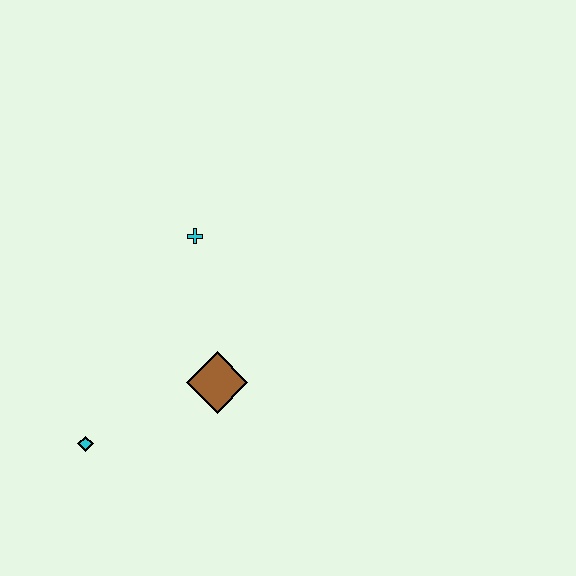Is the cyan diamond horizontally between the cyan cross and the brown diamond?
No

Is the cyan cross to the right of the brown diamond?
No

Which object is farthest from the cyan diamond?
The cyan cross is farthest from the cyan diamond.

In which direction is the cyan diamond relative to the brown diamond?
The cyan diamond is to the left of the brown diamond.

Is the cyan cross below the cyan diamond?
No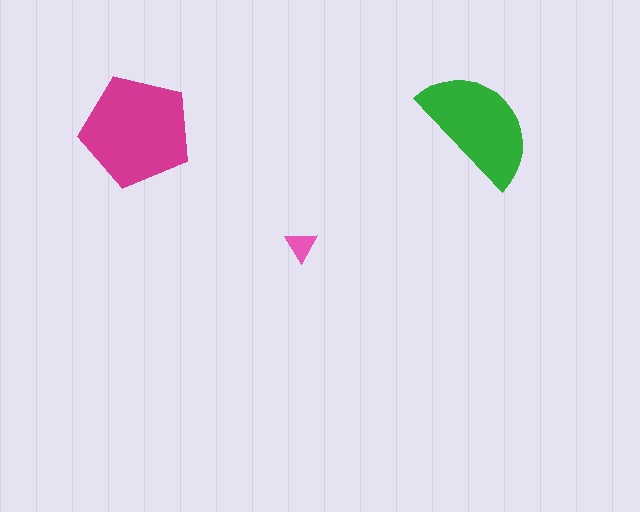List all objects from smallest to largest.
The pink triangle, the green semicircle, the magenta pentagon.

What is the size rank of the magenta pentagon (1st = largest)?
1st.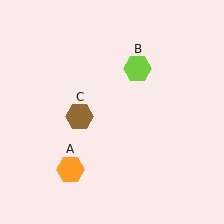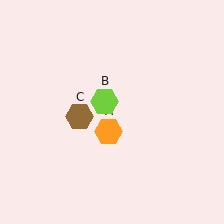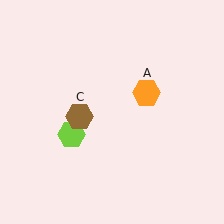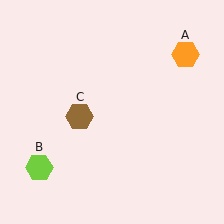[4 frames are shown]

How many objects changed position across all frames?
2 objects changed position: orange hexagon (object A), lime hexagon (object B).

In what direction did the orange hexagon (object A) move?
The orange hexagon (object A) moved up and to the right.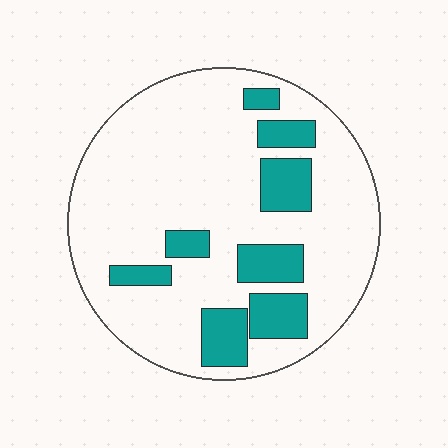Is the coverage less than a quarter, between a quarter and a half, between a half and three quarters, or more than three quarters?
Less than a quarter.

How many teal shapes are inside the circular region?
8.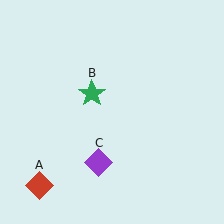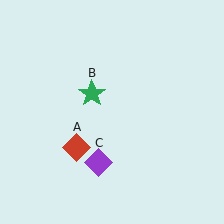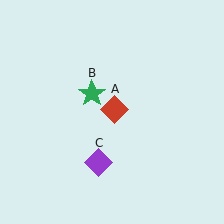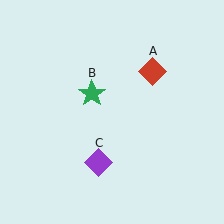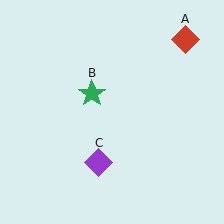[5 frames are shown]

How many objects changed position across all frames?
1 object changed position: red diamond (object A).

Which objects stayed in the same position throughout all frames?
Green star (object B) and purple diamond (object C) remained stationary.